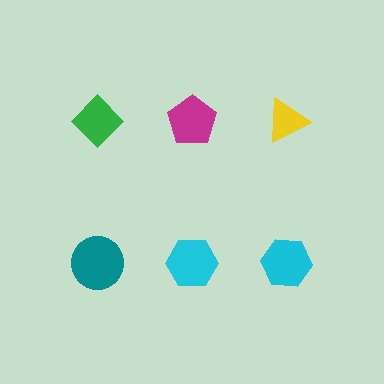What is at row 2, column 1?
A teal circle.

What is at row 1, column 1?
A green diamond.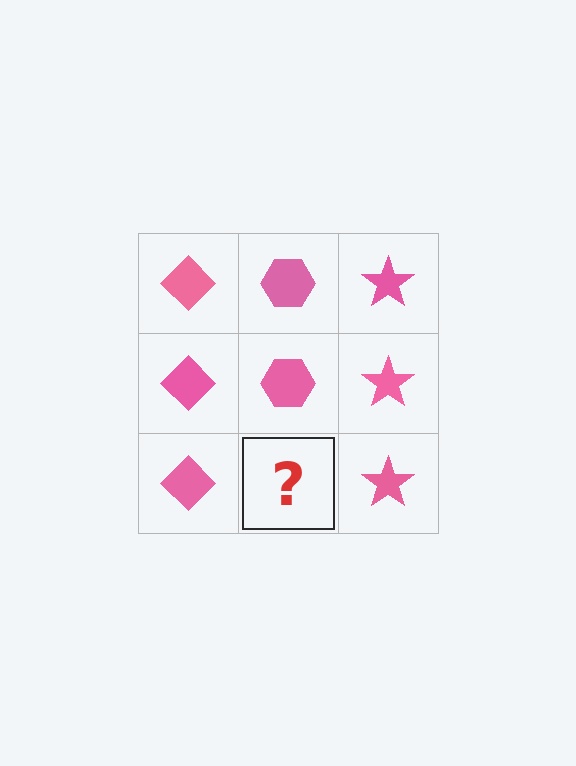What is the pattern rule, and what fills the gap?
The rule is that each column has a consistent shape. The gap should be filled with a pink hexagon.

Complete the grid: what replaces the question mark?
The question mark should be replaced with a pink hexagon.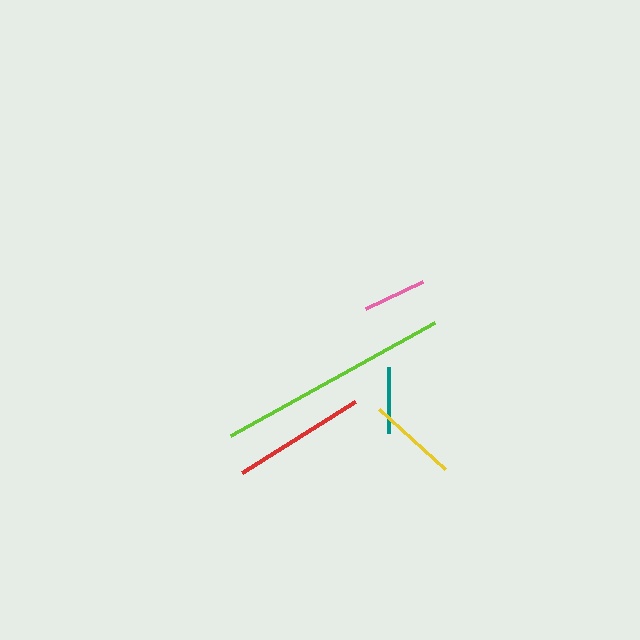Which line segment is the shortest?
The pink line is the shortest at approximately 64 pixels.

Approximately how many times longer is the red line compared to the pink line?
The red line is approximately 2.1 times the length of the pink line.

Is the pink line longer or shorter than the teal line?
The teal line is longer than the pink line.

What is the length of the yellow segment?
The yellow segment is approximately 89 pixels long.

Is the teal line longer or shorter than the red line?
The red line is longer than the teal line.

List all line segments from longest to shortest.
From longest to shortest: lime, red, yellow, teal, pink.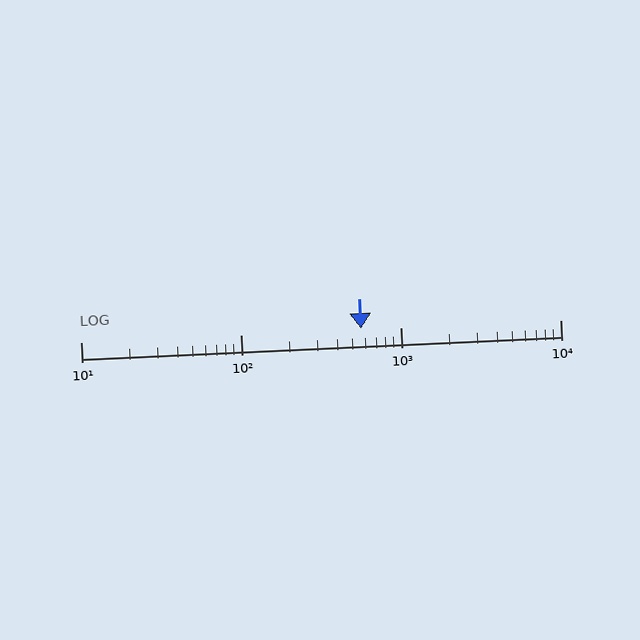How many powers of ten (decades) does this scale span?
The scale spans 3 decades, from 10 to 10000.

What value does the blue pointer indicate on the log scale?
The pointer indicates approximately 570.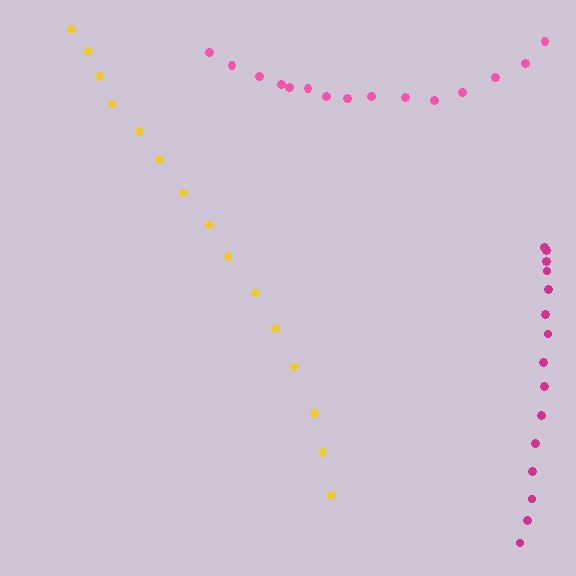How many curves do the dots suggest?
There are 3 distinct paths.